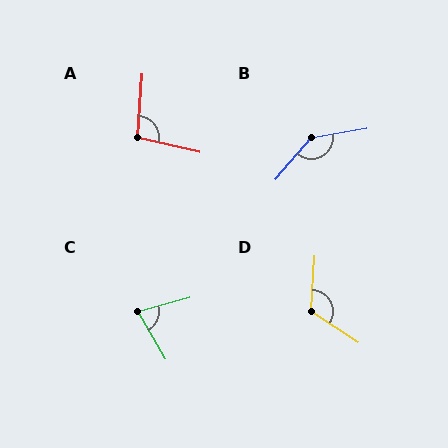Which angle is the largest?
B, at approximately 140 degrees.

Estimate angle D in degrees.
Approximately 120 degrees.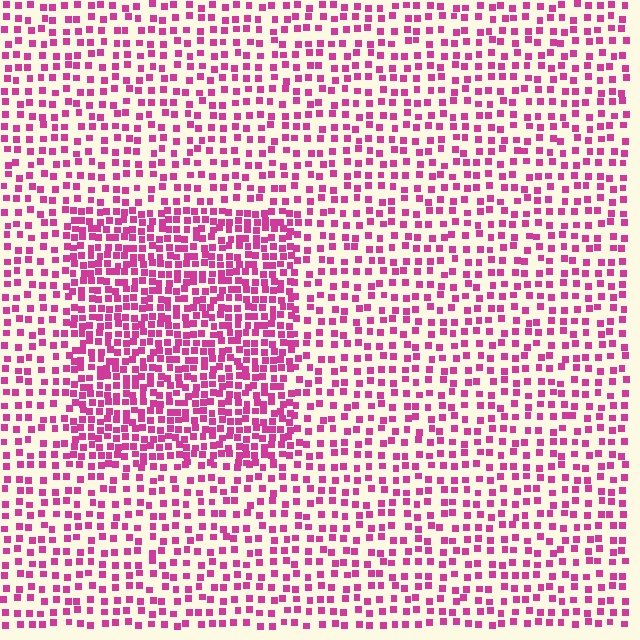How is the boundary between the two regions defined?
The boundary is defined by a change in element density (approximately 2.0x ratio). All elements are the same color, size, and shape.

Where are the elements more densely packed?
The elements are more densely packed inside the rectangle boundary.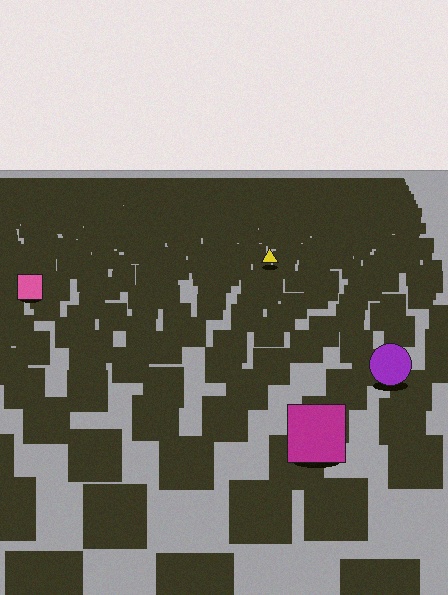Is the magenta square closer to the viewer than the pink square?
Yes. The magenta square is closer — you can tell from the texture gradient: the ground texture is coarser near it.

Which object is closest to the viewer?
The magenta square is closest. The texture marks near it are larger and more spread out.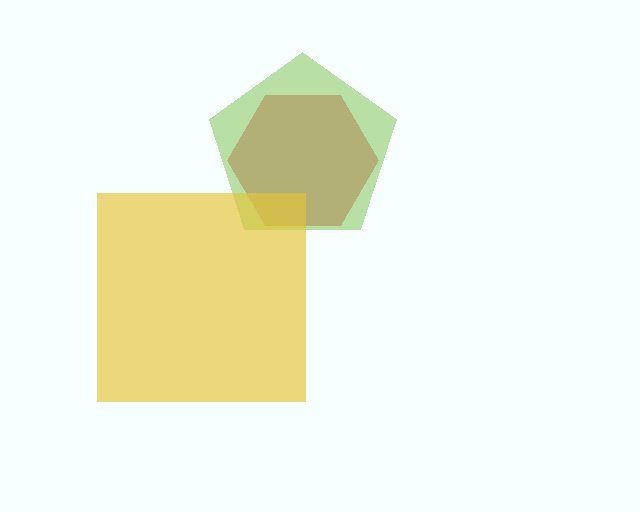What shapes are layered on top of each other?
The layered shapes are: a lime pentagon, a brown hexagon, a yellow square.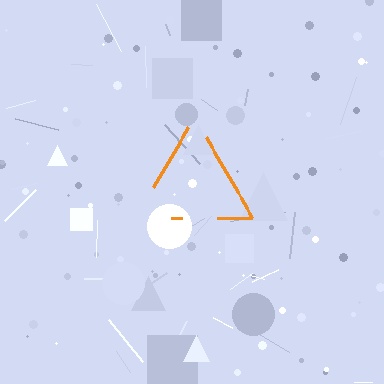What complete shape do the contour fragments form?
The contour fragments form a triangle.